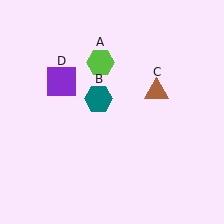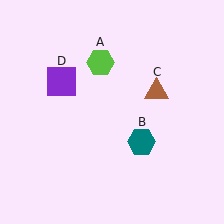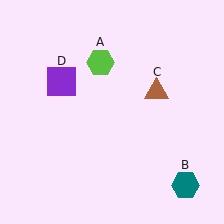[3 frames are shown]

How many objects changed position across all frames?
1 object changed position: teal hexagon (object B).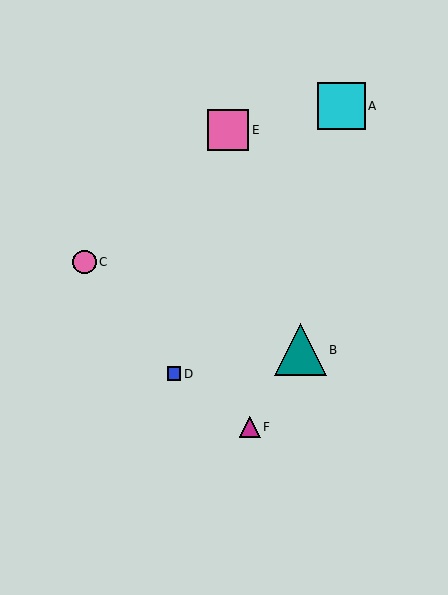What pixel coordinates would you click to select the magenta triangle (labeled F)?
Click at (250, 427) to select the magenta triangle F.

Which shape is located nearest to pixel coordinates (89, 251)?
The pink circle (labeled C) at (85, 262) is nearest to that location.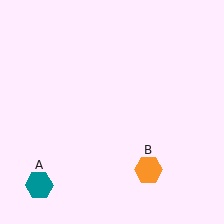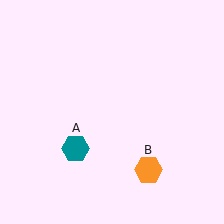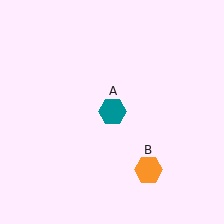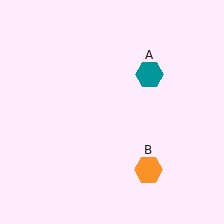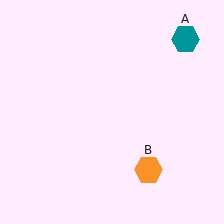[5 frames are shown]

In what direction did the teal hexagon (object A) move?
The teal hexagon (object A) moved up and to the right.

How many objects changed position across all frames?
1 object changed position: teal hexagon (object A).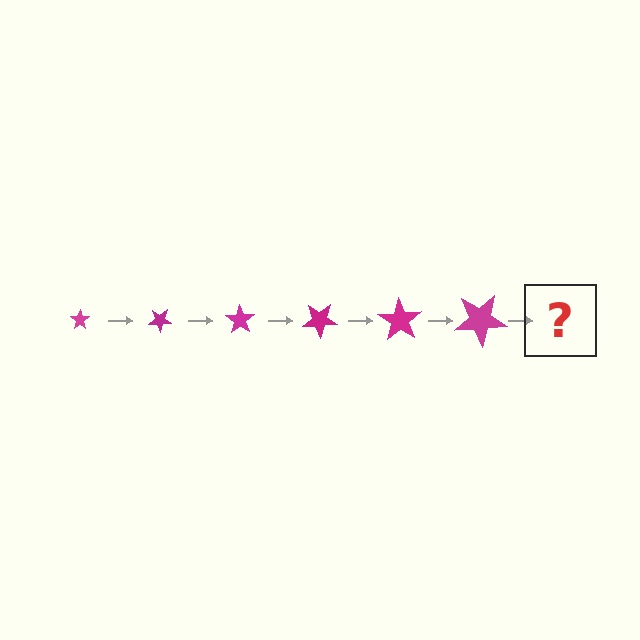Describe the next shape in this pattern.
It should be a star, larger than the previous one and rotated 210 degrees from the start.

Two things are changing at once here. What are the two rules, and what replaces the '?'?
The two rules are that the star grows larger each step and it rotates 35 degrees each step. The '?' should be a star, larger than the previous one and rotated 210 degrees from the start.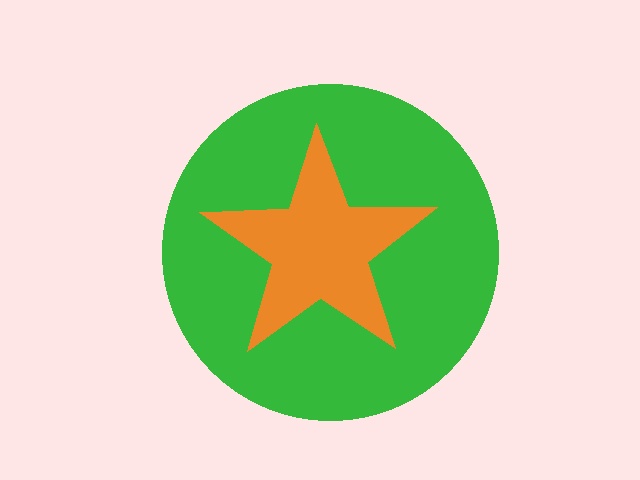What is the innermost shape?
The orange star.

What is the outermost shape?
The green circle.